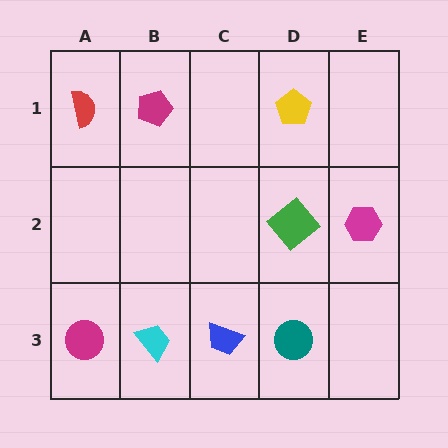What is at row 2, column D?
A green diamond.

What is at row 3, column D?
A teal circle.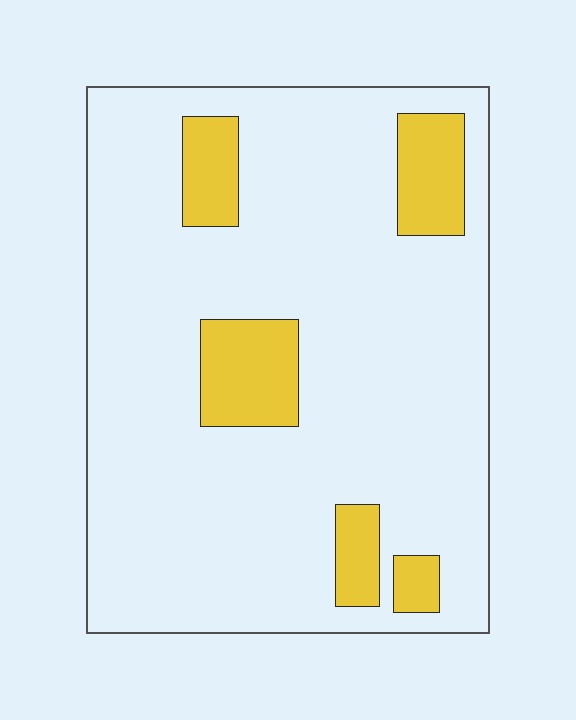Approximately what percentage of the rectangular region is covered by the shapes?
Approximately 15%.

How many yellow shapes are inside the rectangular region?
5.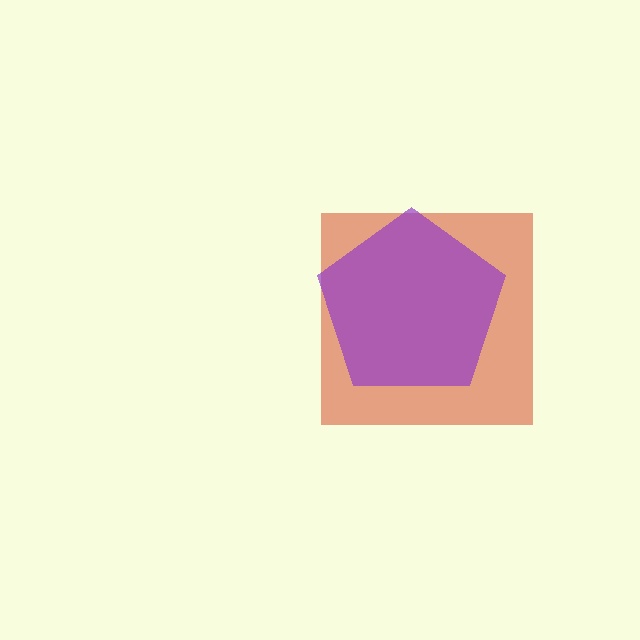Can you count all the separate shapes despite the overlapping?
Yes, there are 2 separate shapes.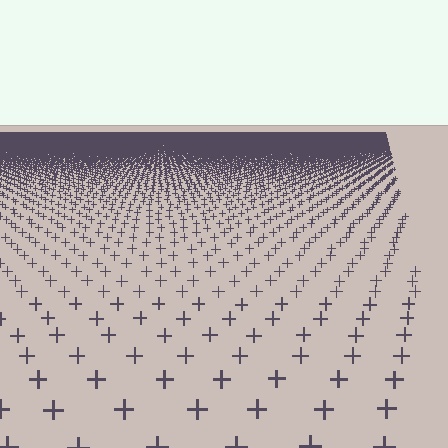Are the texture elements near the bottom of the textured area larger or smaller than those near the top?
Larger. Near the bottom, elements are closer to the viewer and appear at a bigger on-screen size.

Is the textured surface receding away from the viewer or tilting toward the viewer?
The surface is receding away from the viewer. Texture elements get smaller and denser toward the top.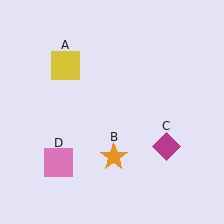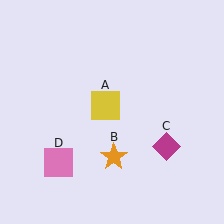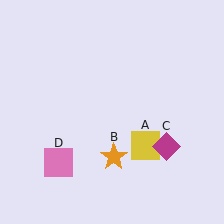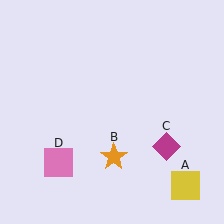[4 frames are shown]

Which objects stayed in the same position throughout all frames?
Orange star (object B) and magenta diamond (object C) and pink square (object D) remained stationary.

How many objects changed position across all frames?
1 object changed position: yellow square (object A).